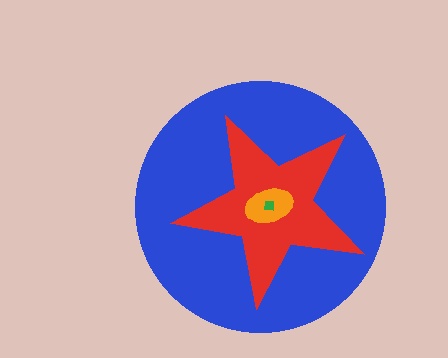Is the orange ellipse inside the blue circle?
Yes.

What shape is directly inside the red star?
The orange ellipse.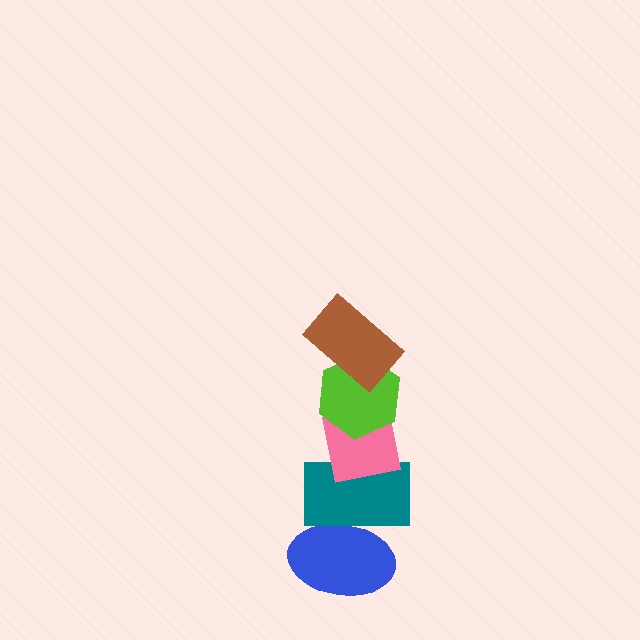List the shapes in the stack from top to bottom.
From top to bottom: the brown rectangle, the lime hexagon, the pink square, the teal rectangle, the blue ellipse.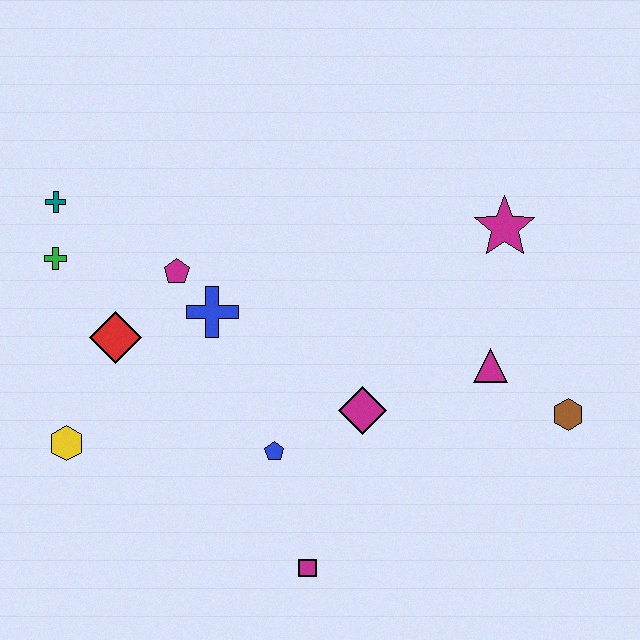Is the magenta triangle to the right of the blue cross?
Yes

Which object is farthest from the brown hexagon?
The teal cross is farthest from the brown hexagon.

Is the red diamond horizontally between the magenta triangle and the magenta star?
No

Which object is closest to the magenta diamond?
The blue pentagon is closest to the magenta diamond.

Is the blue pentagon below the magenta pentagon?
Yes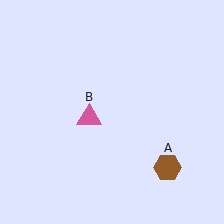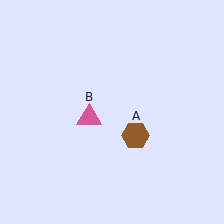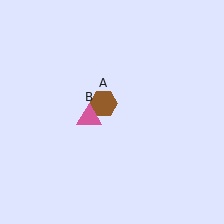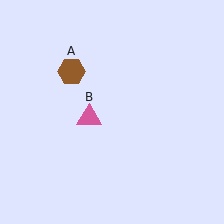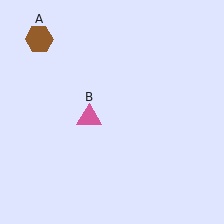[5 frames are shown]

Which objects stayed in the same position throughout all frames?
Pink triangle (object B) remained stationary.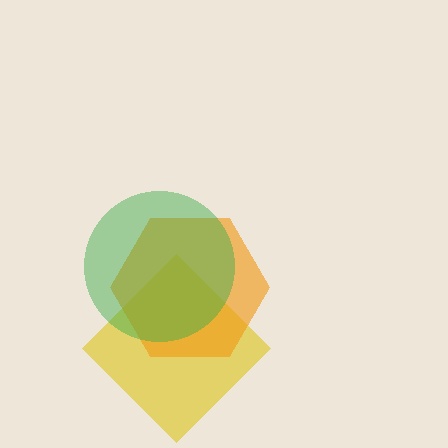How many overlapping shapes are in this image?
There are 3 overlapping shapes in the image.